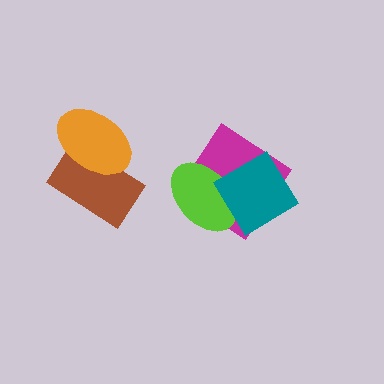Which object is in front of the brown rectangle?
The orange ellipse is in front of the brown rectangle.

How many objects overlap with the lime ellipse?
2 objects overlap with the lime ellipse.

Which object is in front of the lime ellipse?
The teal diamond is in front of the lime ellipse.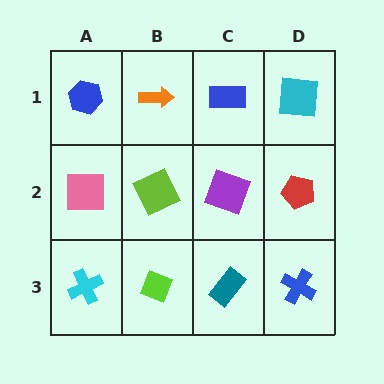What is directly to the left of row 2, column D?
A purple square.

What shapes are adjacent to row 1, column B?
A lime square (row 2, column B), a blue hexagon (row 1, column A), a blue rectangle (row 1, column C).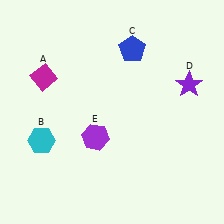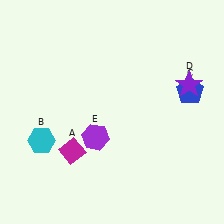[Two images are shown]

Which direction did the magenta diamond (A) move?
The magenta diamond (A) moved down.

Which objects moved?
The objects that moved are: the magenta diamond (A), the blue pentagon (C).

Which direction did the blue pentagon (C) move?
The blue pentagon (C) moved right.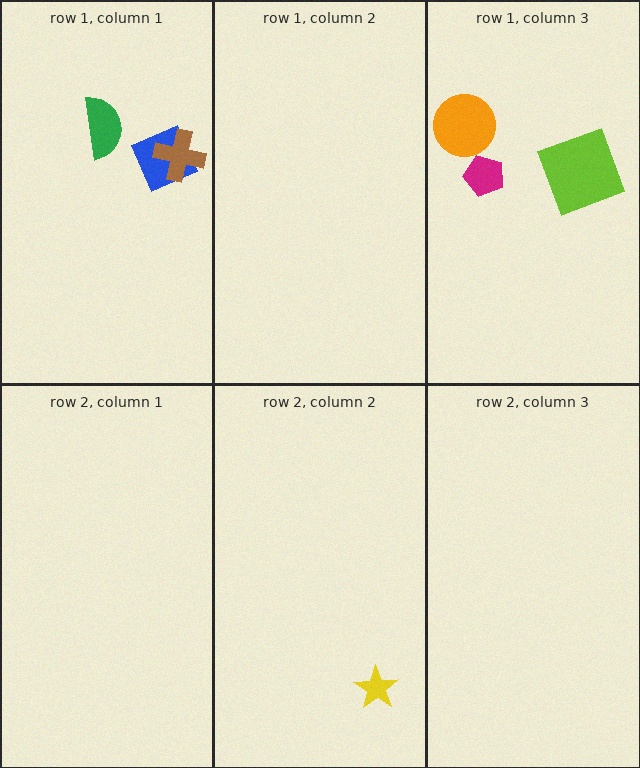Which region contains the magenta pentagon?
The row 1, column 3 region.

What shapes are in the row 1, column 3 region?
The magenta pentagon, the lime square, the orange circle.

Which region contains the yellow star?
The row 2, column 2 region.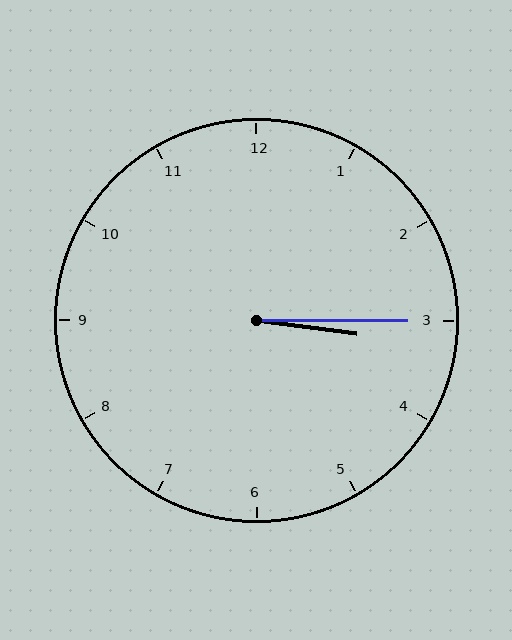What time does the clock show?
3:15.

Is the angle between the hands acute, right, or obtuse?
It is acute.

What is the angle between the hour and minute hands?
Approximately 8 degrees.